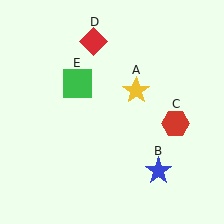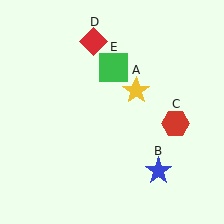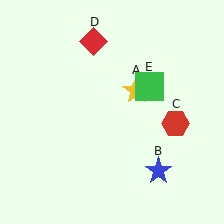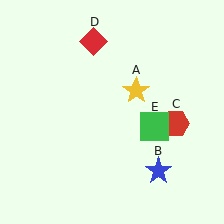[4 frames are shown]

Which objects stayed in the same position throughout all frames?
Yellow star (object A) and blue star (object B) and red hexagon (object C) and red diamond (object D) remained stationary.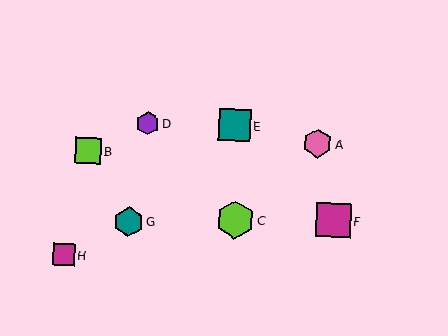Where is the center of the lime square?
The center of the lime square is at (88, 151).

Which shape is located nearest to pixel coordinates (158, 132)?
The purple hexagon (labeled D) at (148, 123) is nearest to that location.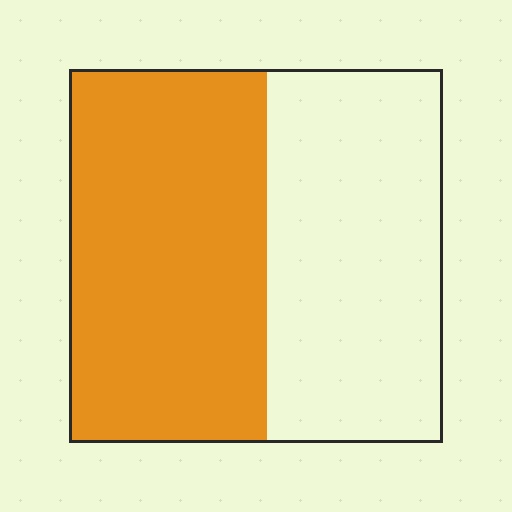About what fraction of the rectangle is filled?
About one half (1/2).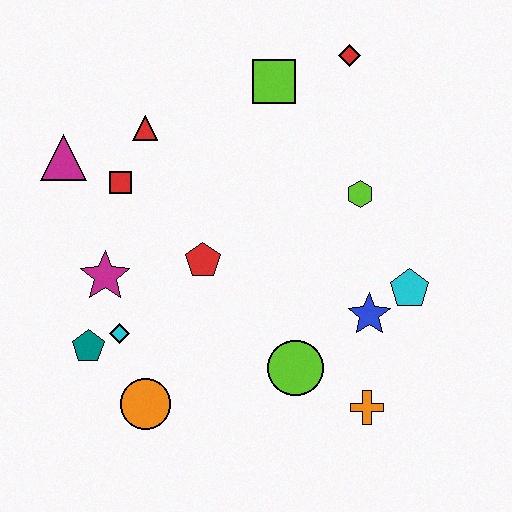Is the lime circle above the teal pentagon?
No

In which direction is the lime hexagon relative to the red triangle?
The lime hexagon is to the right of the red triangle.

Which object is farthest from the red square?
The orange cross is farthest from the red square.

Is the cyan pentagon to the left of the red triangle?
No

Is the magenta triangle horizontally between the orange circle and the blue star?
No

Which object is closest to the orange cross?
The lime circle is closest to the orange cross.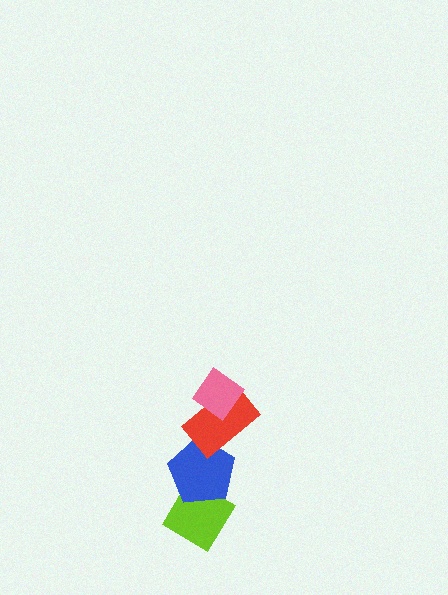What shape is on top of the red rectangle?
The pink diamond is on top of the red rectangle.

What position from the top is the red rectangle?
The red rectangle is 2nd from the top.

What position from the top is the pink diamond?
The pink diamond is 1st from the top.